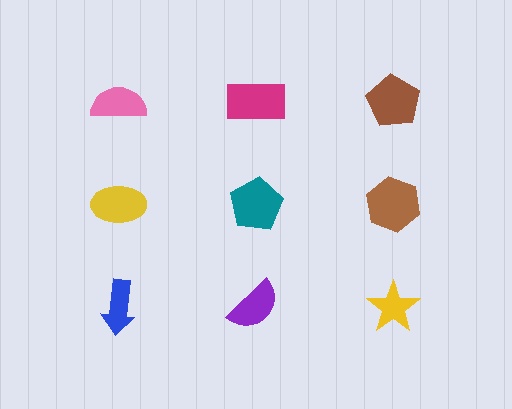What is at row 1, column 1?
A pink semicircle.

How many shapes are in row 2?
3 shapes.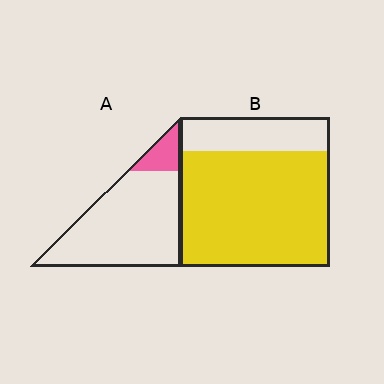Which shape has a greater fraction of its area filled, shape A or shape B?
Shape B.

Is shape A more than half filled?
No.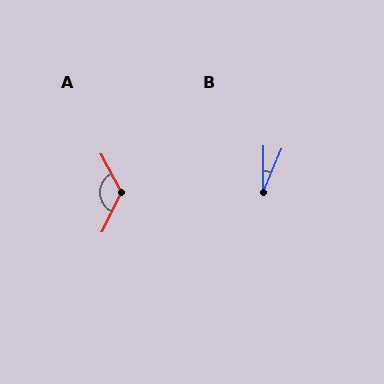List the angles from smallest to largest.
B (22°), A (126°).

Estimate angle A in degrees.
Approximately 126 degrees.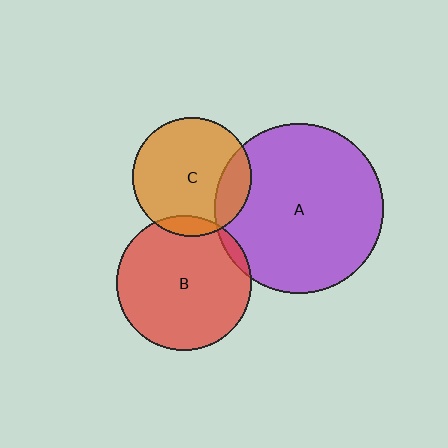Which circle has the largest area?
Circle A (purple).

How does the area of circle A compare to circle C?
Approximately 2.0 times.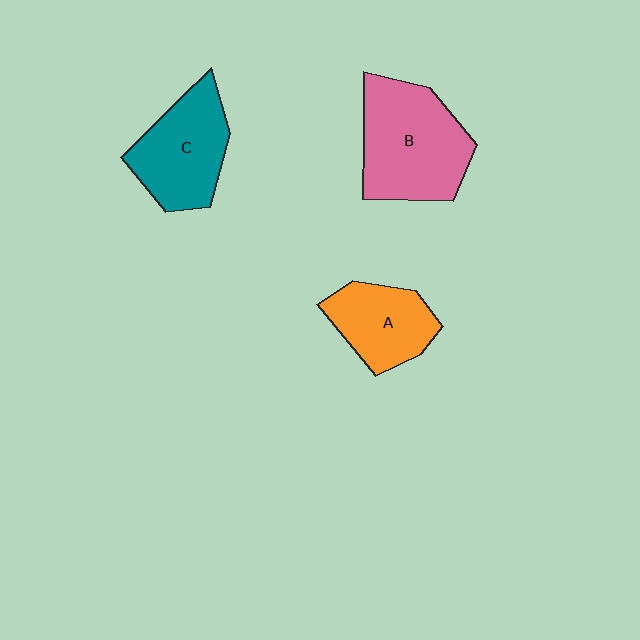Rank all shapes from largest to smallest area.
From largest to smallest: B (pink), C (teal), A (orange).